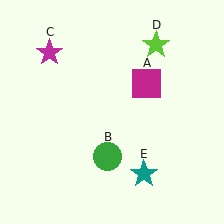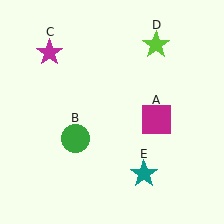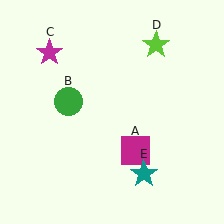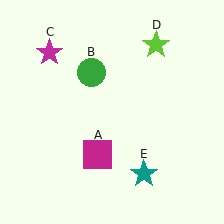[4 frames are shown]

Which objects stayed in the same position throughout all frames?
Magenta star (object C) and lime star (object D) and teal star (object E) remained stationary.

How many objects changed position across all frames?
2 objects changed position: magenta square (object A), green circle (object B).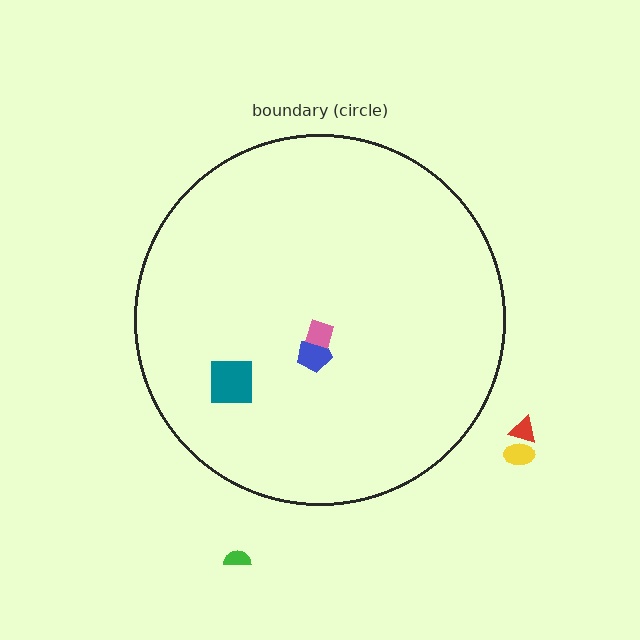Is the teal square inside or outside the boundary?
Inside.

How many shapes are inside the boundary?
3 inside, 3 outside.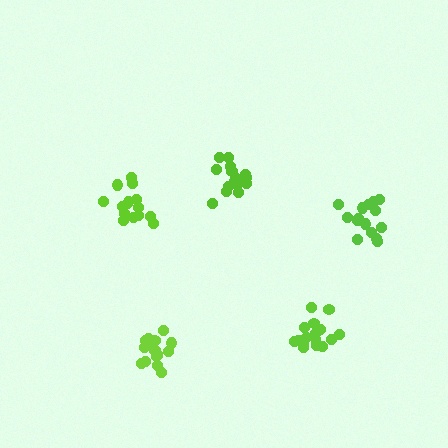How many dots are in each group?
Group 1: 18 dots, Group 2: 16 dots, Group 3: 15 dots, Group 4: 16 dots, Group 5: 15 dots (80 total).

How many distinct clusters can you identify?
There are 5 distinct clusters.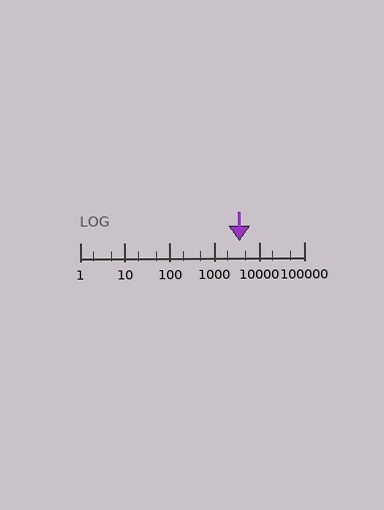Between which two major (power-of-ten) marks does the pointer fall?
The pointer is between 1000 and 10000.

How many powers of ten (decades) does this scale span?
The scale spans 5 decades, from 1 to 100000.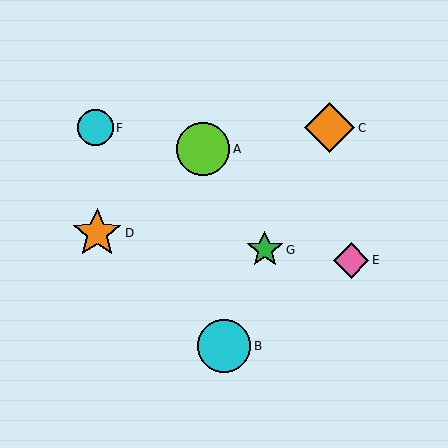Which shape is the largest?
The lime circle (labeled A) is the largest.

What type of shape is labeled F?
Shape F is a cyan circle.